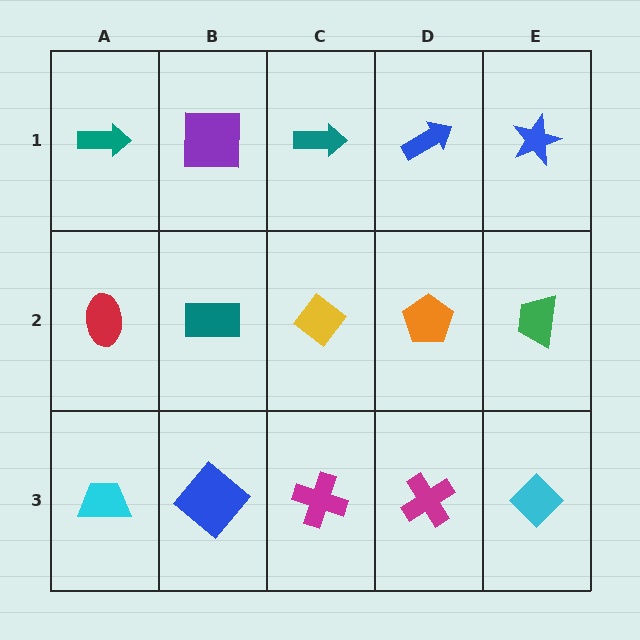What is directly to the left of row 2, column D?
A yellow diamond.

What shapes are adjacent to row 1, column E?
A green trapezoid (row 2, column E), a blue arrow (row 1, column D).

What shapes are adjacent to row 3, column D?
An orange pentagon (row 2, column D), a magenta cross (row 3, column C), a cyan diamond (row 3, column E).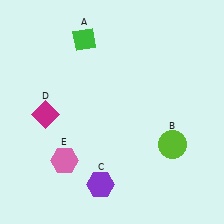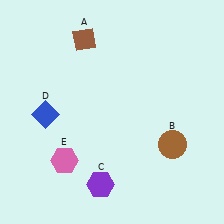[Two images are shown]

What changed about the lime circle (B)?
In Image 1, B is lime. In Image 2, it changed to brown.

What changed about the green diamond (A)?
In Image 1, A is green. In Image 2, it changed to brown.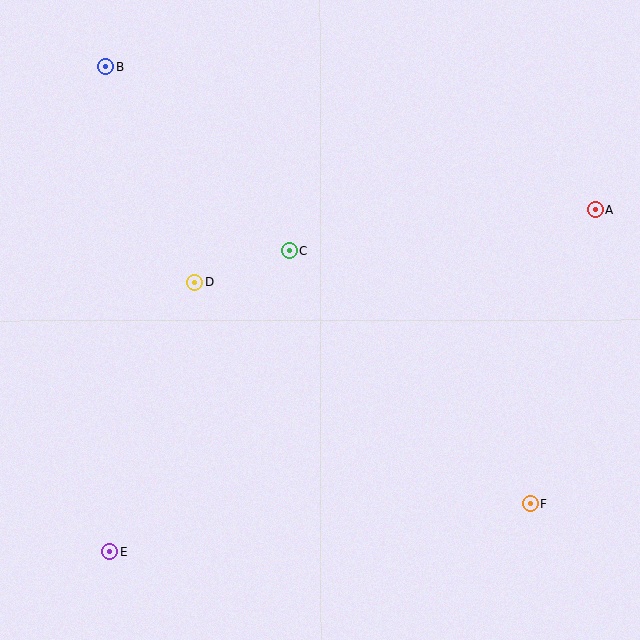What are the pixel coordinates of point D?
Point D is at (195, 282).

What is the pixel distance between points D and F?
The distance between D and F is 402 pixels.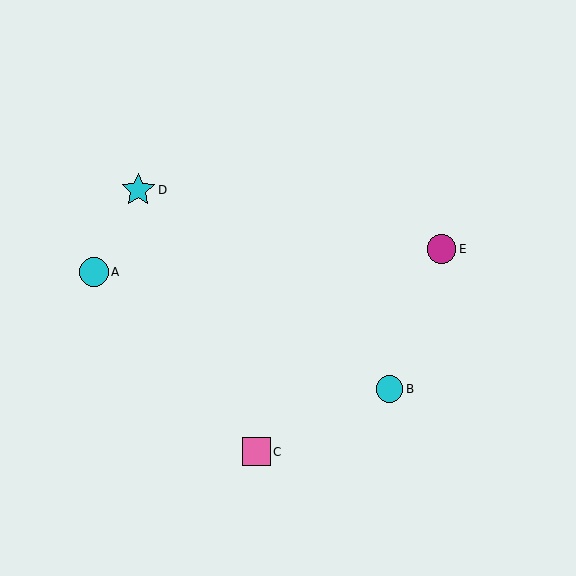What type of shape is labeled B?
Shape B is a cyan circle.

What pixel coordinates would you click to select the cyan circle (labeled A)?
Click at (94, 272) to select the cyan circle A.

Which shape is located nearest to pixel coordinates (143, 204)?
The cyan star (labeled D) at (138, 190) is nearest to that location.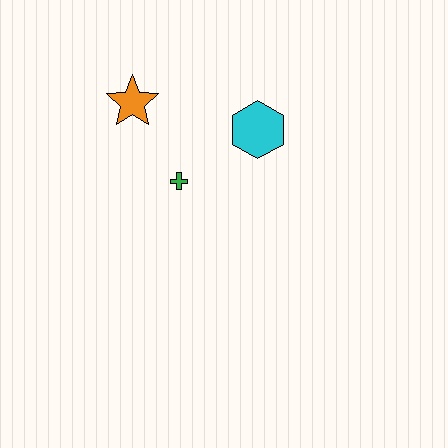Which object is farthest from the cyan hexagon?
The orange star is farthest from the cyan hexagon.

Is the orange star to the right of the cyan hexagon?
No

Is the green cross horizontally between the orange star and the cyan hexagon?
Yes